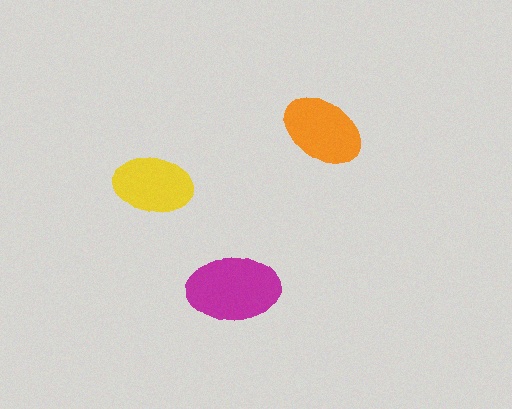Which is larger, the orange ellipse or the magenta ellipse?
The magenta one.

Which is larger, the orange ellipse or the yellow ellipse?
The orange one.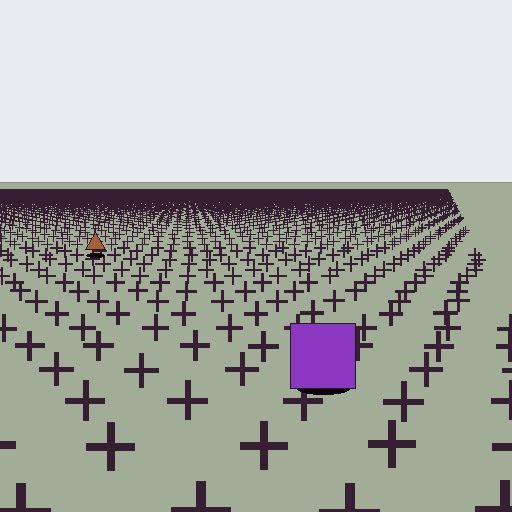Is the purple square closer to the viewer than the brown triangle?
Yes. The purple square is closer — you can tell from the texture gradient: the ground texture is coarser near it.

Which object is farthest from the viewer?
The brown triangle is farthest from the viewer. It appears smaller and the ground texture around it is denser.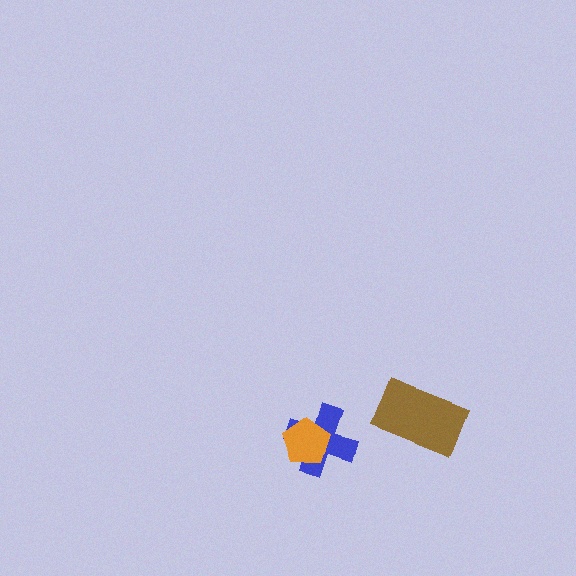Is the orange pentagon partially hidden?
No, no other shape covers it.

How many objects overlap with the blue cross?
1 object overlaps with the blue cross.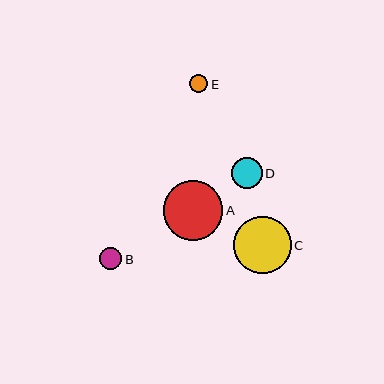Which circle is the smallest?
Circle E is the smallest with a size of approximately 18 pixels.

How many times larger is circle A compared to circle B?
Circle A is approximately 2.7 times the size of circle B.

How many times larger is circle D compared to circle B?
Circle D is approximately 1.4 times the size of circle B.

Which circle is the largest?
Circle A is the largest with a size of approximately 60 pixels.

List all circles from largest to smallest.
From largest to smallest: A, C, D, B, E.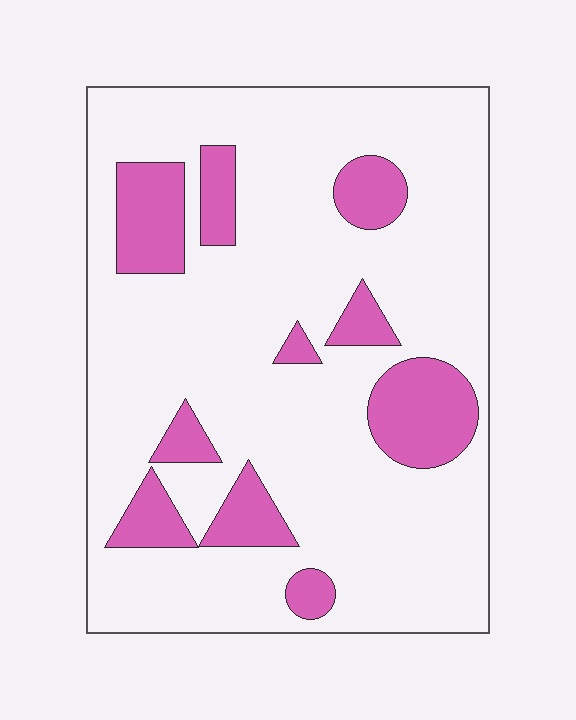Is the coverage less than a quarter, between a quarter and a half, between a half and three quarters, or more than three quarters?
Less than a quarter.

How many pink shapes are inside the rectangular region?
10.